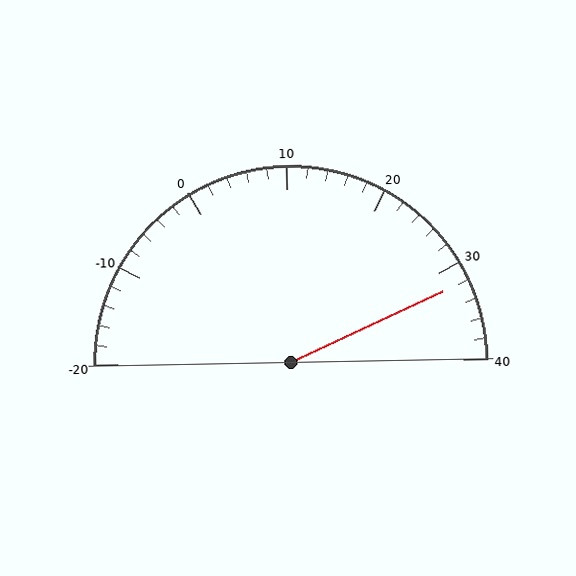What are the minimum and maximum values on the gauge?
The gauge ranges from -20 to 40.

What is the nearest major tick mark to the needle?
The nearest major tick mark is 30.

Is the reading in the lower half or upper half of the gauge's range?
The reading is in the upper half of the range (-20 to 40).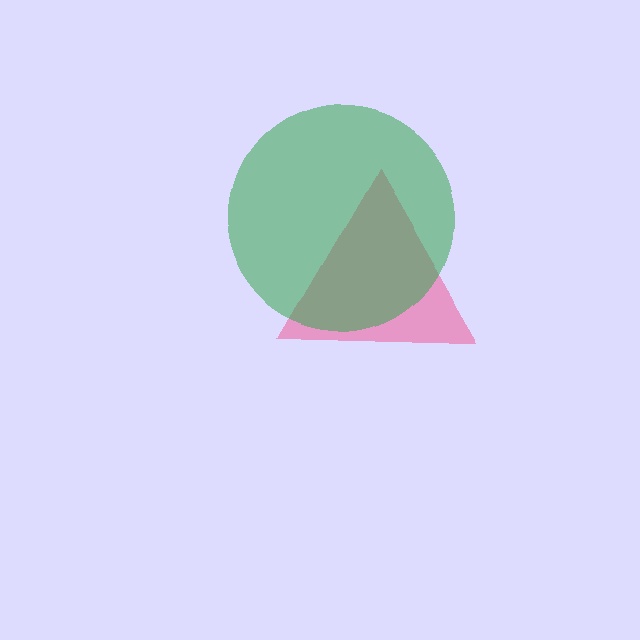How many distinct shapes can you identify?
There are 2 distinct shapes: a pink triangle, a green circle.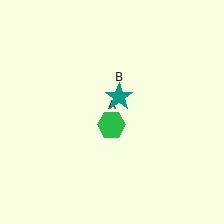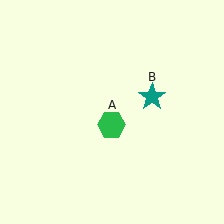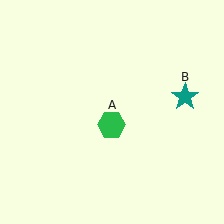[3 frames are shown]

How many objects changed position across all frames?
1 object changed position: teal star (object B).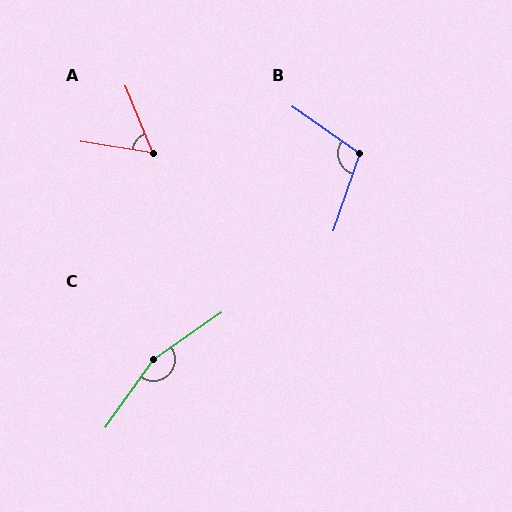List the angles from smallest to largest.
A (59°), B (107°), C (160°).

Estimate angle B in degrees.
Approximately 107 degrees.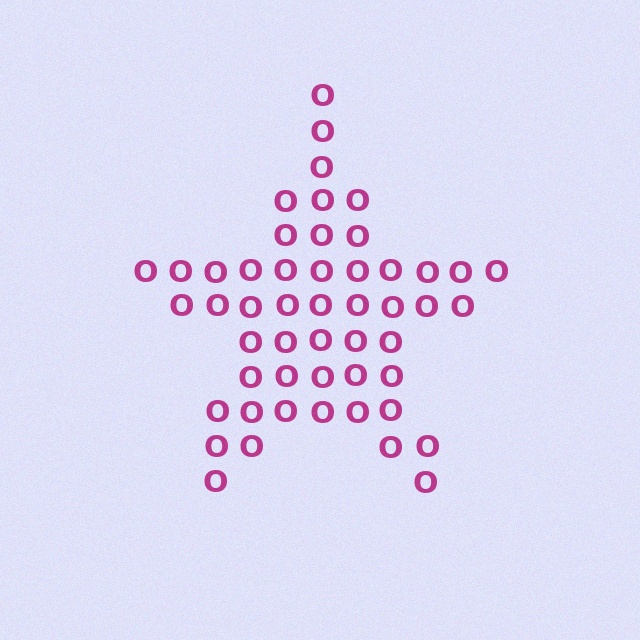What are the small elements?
The small elements are letter O's.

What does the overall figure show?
The overall figure shows a star.